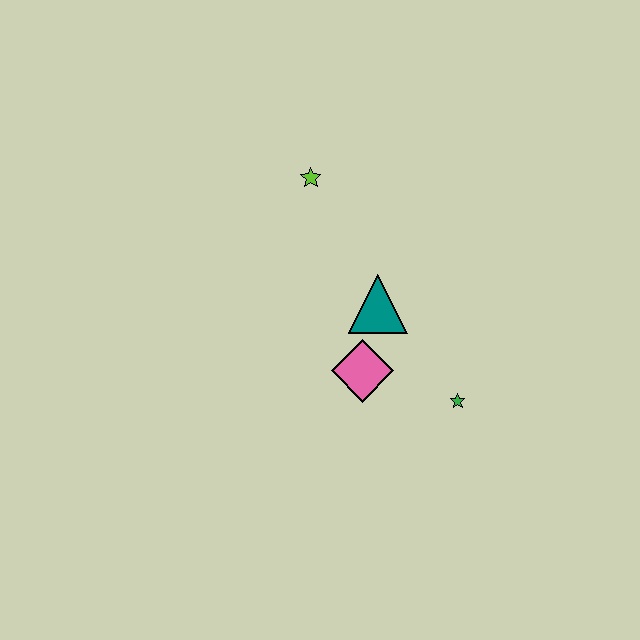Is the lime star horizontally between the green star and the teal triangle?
No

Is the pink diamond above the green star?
Yes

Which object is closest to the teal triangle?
The pink diamond is closest to the teal triangle.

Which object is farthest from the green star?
The lime star is farthest from the green star.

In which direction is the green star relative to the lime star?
The green star is below the lime star.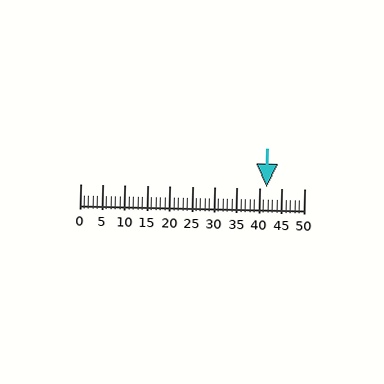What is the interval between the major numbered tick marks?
The major tick marks are spaced 5 units apart.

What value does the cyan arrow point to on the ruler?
The cyan arrow points to approximately 42.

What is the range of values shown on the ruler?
The ruler shows values from 0 to 50.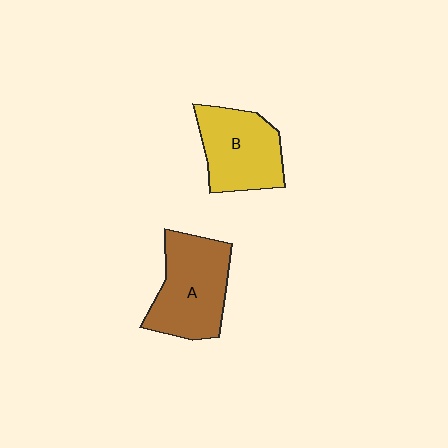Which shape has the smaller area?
Shape B (yellow).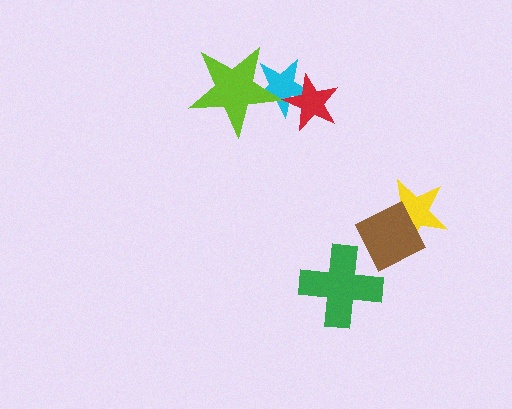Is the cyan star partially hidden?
Yes, it is partially covered by another shape.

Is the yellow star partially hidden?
Yes, it is partially covered by another shape.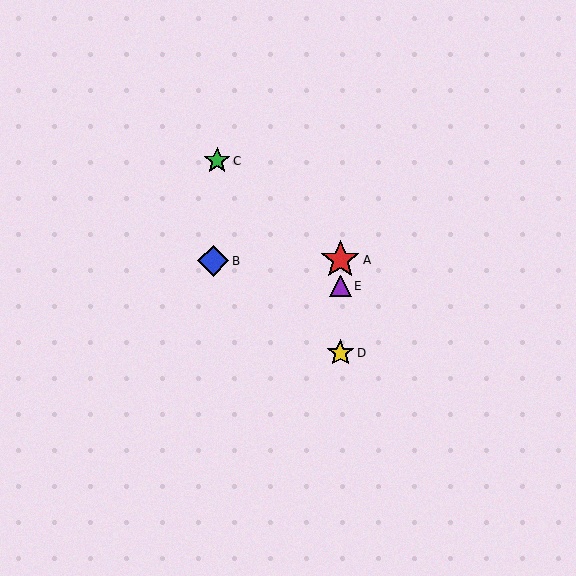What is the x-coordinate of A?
Object A is at x≈340.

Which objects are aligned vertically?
Objects A, D, E are aligned vertically.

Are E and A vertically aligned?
Yes, both are at x≈340.